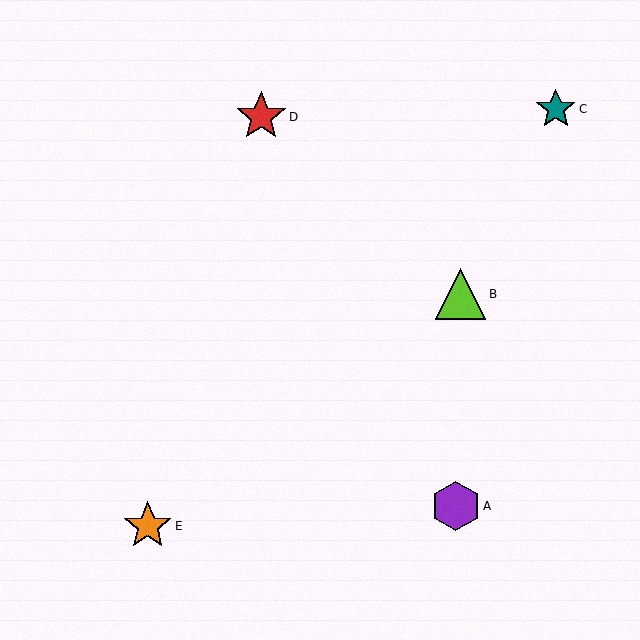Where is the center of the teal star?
The center of the teal star is at (556, 109).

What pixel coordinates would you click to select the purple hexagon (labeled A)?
Click at (456, 506) to select the purple hexagon A.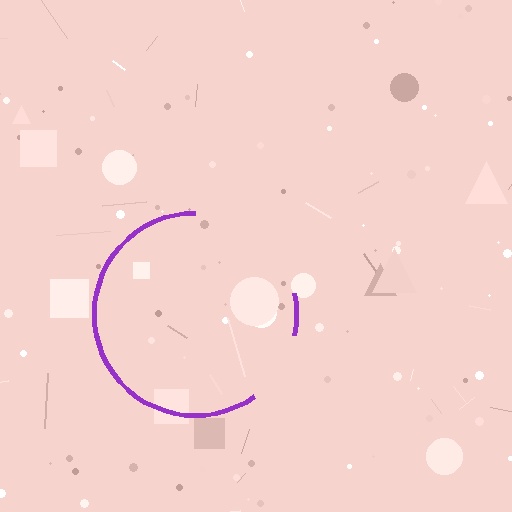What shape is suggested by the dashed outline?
The dashed outline suggests a circle.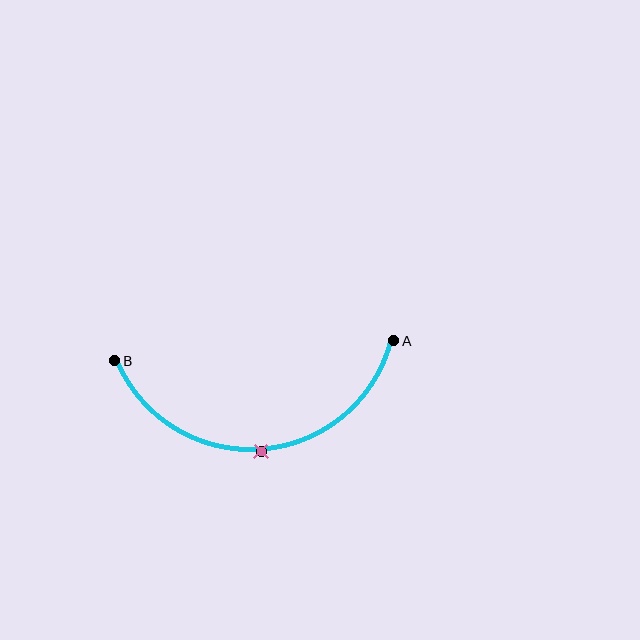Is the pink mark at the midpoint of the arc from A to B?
Yes. The pink mark lies on the arc at equal arc-length from both A and B — it is the arc midpoint.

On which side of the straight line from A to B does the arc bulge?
The arc bulges below the straight line connecting A and B.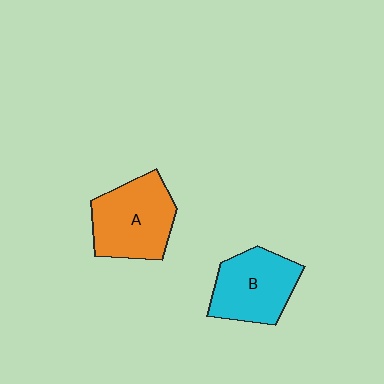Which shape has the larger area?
Shape A (orange).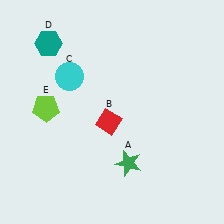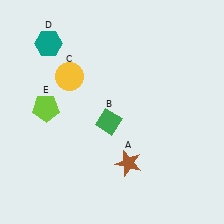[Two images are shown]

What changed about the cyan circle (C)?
In Image 1, C is cyan. In Image 2, it changed to yellow.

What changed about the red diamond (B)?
In Image 1, B is red. In Image 2, it changed to green.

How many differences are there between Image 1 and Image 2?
There are 3 differences between the two images.